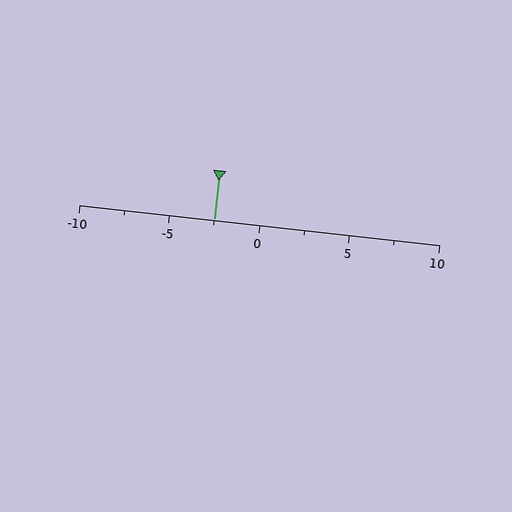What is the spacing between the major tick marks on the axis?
The major ticks are spaced 5 apart.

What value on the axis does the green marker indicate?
The marker indicates approximately -2.5.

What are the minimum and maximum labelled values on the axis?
The axis runs from -10 to 10.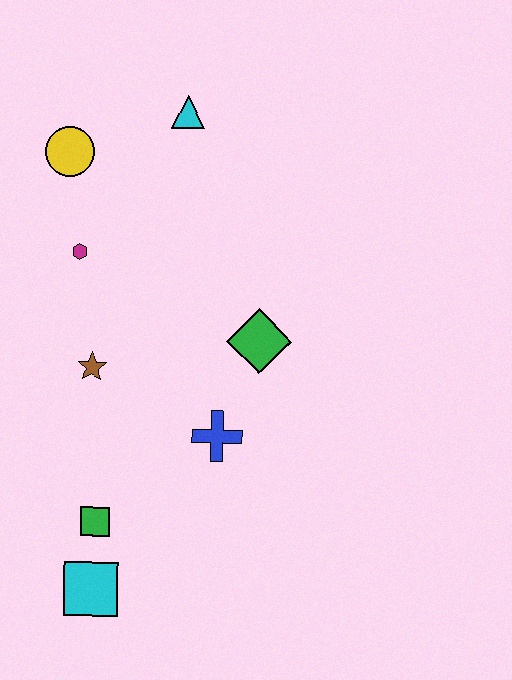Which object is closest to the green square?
The cyan square is closest to the green square.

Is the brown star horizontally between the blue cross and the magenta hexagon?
Yes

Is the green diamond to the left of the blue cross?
No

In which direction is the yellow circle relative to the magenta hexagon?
The yellow circle is above the magenta hexagon.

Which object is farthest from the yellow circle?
The cyan square is farthest from the yellow circle.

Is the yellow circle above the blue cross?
Yes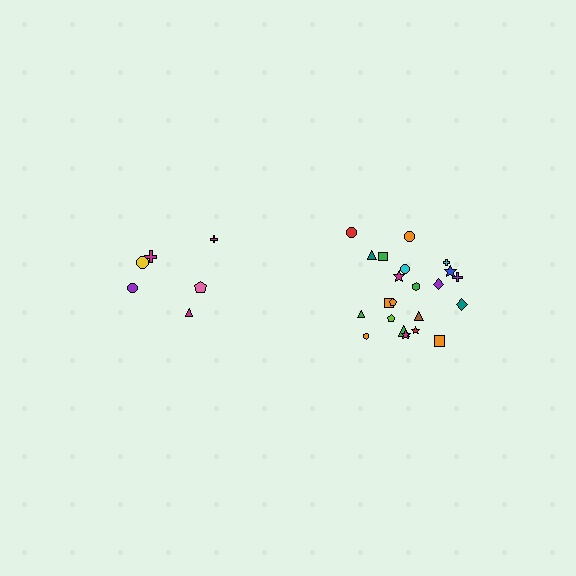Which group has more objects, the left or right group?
The right group.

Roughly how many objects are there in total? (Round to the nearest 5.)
Roughly 30 objects in total.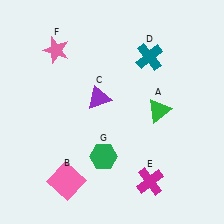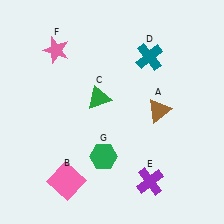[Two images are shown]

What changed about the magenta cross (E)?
In Image 1, E is magenta. In Image 2, it changed to purple.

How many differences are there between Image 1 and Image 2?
There are 3 differences between the two images.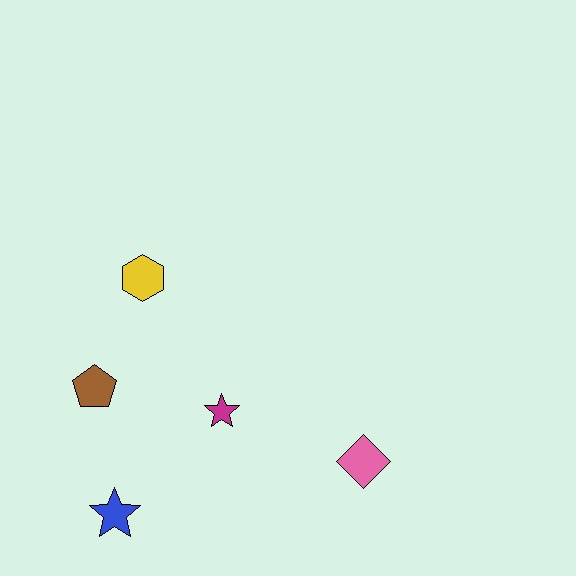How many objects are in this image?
There are 5 objects.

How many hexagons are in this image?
There is 1 hexagon.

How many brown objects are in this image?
There is 1 brown object.